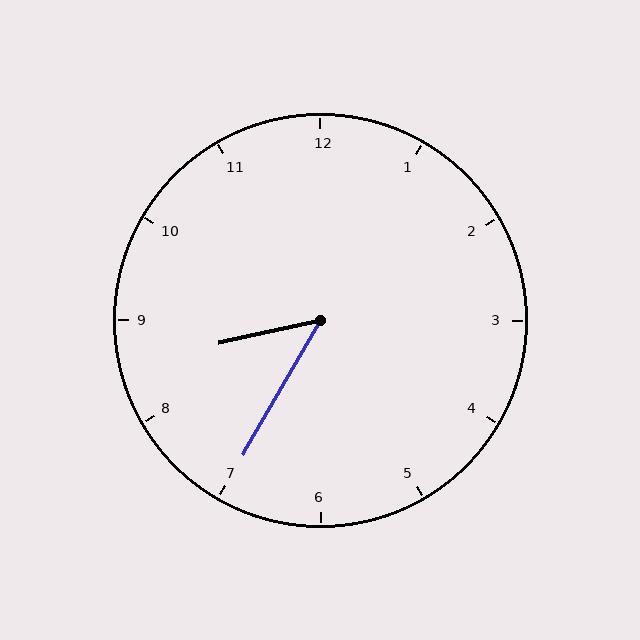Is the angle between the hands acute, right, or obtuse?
It is acute.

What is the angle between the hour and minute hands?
Approximately 48 degrees.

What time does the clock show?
8:35.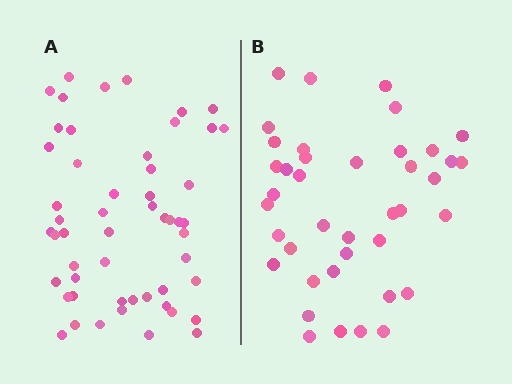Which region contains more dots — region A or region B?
Region A (the left region) has more dots.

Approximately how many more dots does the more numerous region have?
Region A has approximately 15 more dots than region B.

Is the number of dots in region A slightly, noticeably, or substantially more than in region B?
Region A has noticeably more, but not dramatically so. The ratio is roughly 1.3 to 1.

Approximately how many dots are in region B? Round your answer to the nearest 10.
About 40 dots.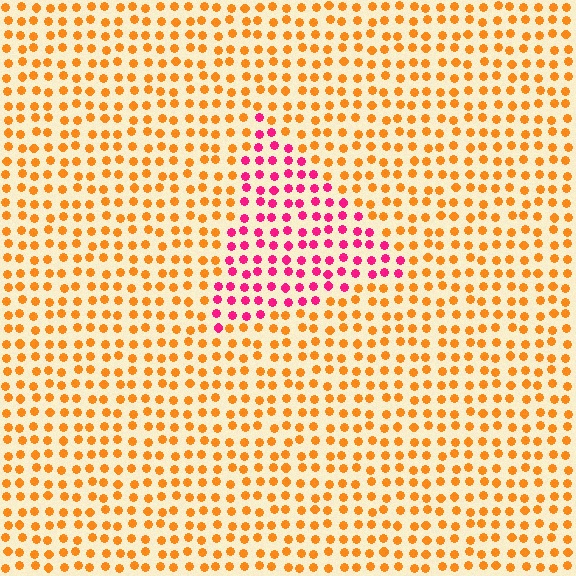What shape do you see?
I see a triangle.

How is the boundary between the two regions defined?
The boundary is defined purely by a slight shift in hue (about 60 degrees). Spacing, size, and orientation are identical on both sides.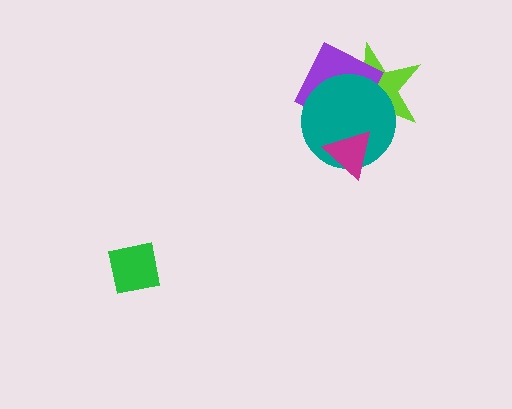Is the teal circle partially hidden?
Yes, it is partially covered by another shape.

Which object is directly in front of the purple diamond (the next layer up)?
The teal circle is directly in front of the purple diamond.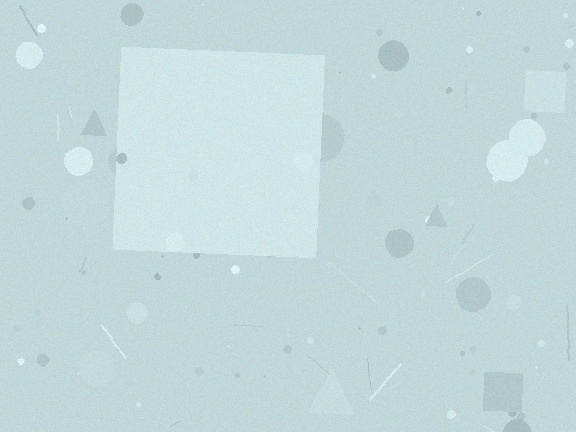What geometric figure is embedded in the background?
A square is embedded in the background.